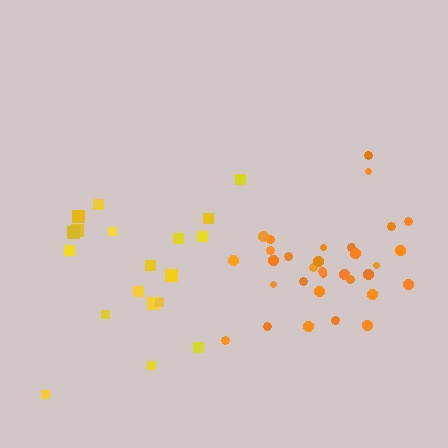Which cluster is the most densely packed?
Orange.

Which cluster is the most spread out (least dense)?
Yellow.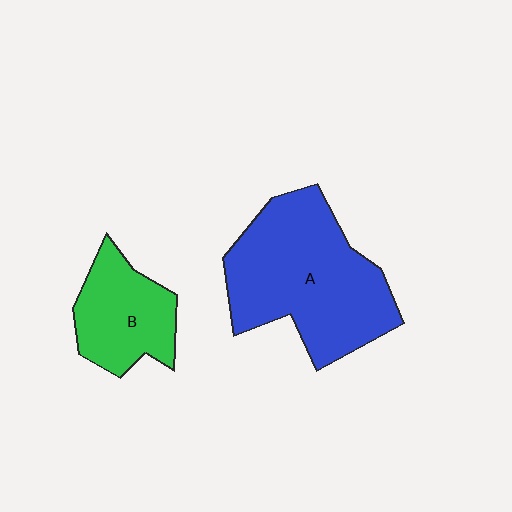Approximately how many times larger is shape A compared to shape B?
Approximately 2.0 times.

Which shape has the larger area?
Shape A (blue).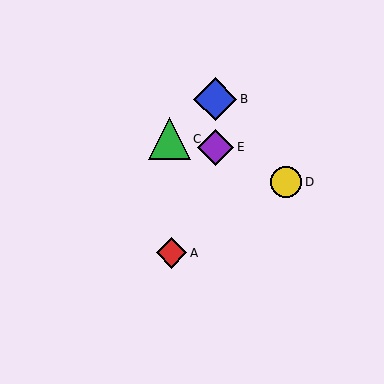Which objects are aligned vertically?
Objects B, E are aligned vertically.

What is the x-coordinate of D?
Object D is at x≈286.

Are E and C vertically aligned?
No, E is at x≈215 and C is at x≈169.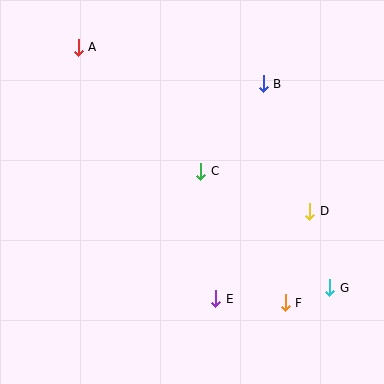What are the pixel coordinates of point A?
Point A is at (78, 47).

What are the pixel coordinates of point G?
Point G is at (330, 288).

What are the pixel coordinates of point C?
Point C is at (201, 171).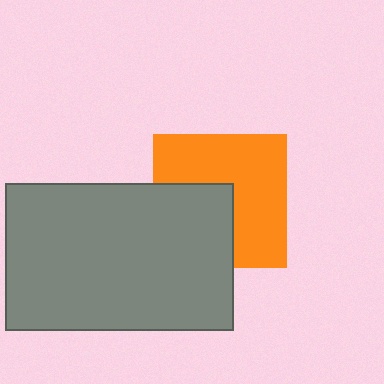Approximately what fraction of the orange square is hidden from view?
Roughly 37% of the orange square is hidden behind the gray rectangle.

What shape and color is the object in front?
The object in front is a gray rectangle.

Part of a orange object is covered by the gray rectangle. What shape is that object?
It is a square.